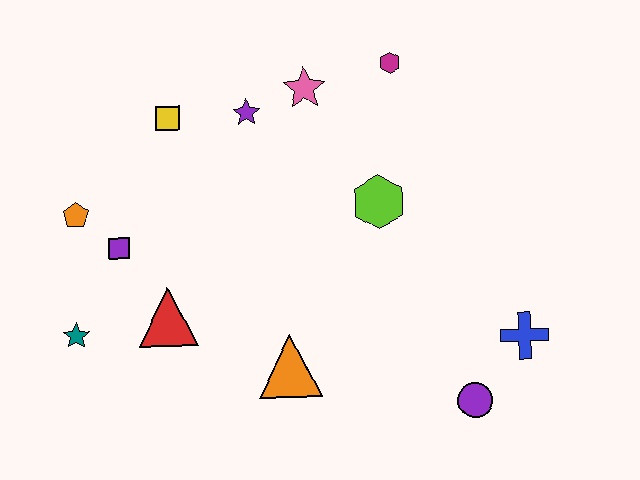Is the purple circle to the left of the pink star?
No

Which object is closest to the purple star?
The pink star is closest to the purple star.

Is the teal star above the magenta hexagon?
No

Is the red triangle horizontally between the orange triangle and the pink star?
No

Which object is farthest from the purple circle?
The orange pentagon is farthest from the purple circle.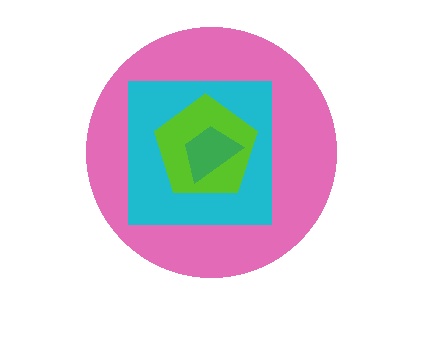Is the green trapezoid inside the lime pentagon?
Yes.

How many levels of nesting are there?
4.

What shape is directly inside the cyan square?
The lime pentagon.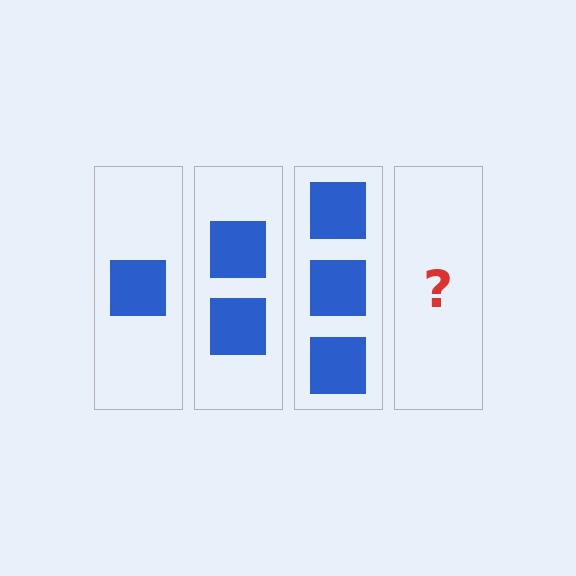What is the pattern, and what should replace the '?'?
The pattern is that each step adds one more square. The '?' should be 4 squares.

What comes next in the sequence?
The next element should be 4 squares.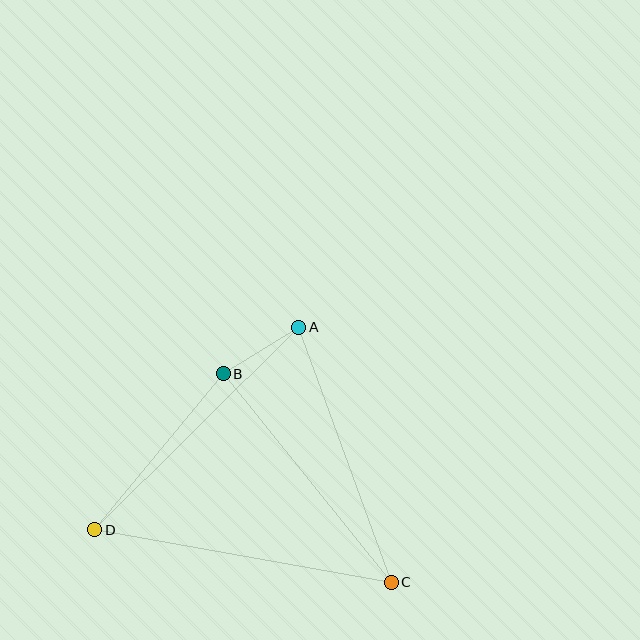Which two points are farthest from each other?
Points C and D are farthest from each other.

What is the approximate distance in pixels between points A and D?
The distance between A and D is approximately 287 pixels.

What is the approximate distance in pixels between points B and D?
The distance between B and D is approximately 202 pixels.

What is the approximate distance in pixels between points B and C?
The distance between B and C is approximately 268 pixels.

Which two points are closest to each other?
Points A and B are closest to each other.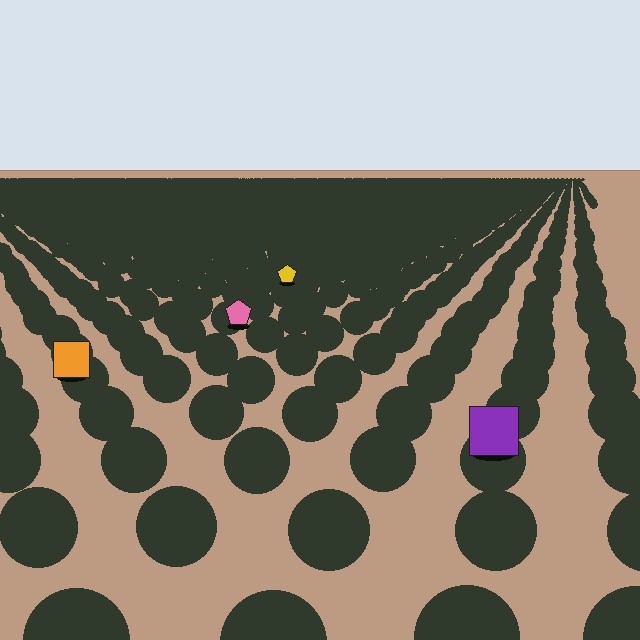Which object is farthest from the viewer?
The yellow pentagon is farthest from the viewer. It appears smaller and the ground texture around it is denser.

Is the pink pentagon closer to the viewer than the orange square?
No. The orange square is closer — you can tell from the texture gradient: the ground texture is coarser near it.